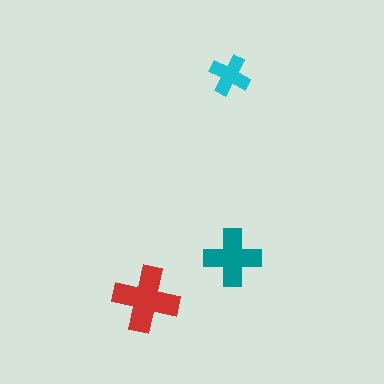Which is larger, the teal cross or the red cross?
The red one.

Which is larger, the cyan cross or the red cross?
The red one.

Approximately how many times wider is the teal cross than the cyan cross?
About 1.5 times wider.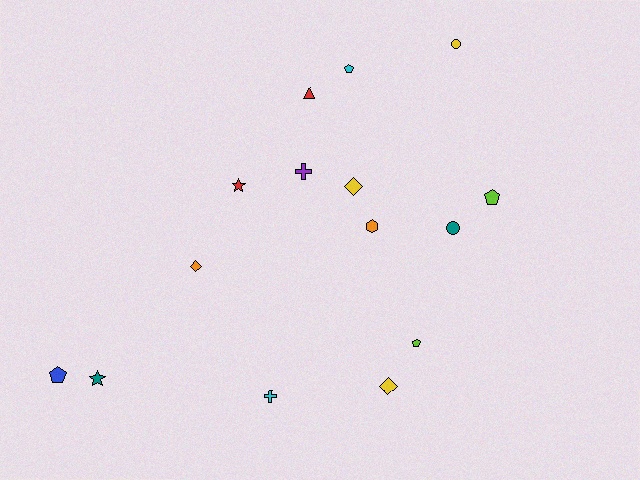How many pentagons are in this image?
There are 4 pentagons.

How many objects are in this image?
There are 15 objects.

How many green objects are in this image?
There are no green objects.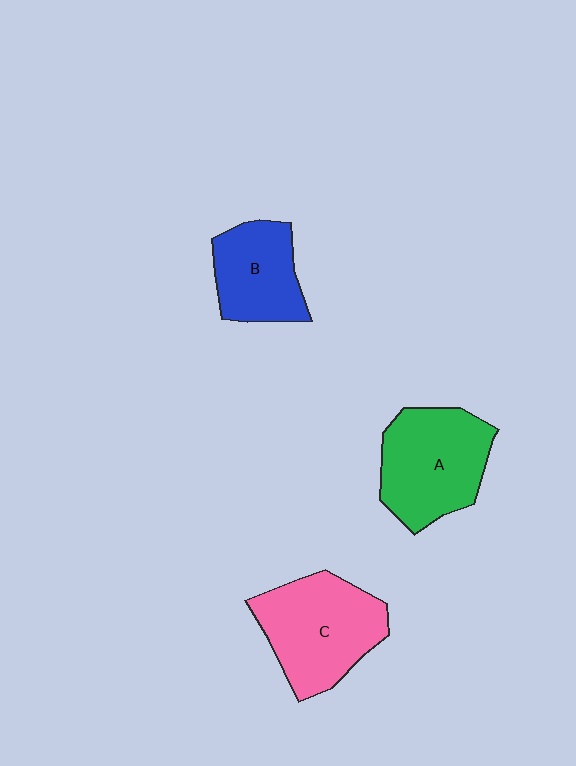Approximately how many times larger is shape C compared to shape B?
Approximately 1.4 times.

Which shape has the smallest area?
Shape B (blue).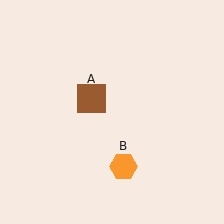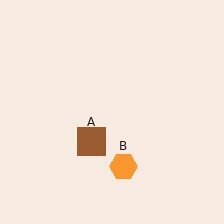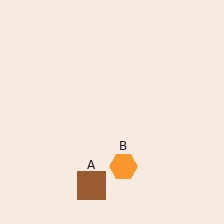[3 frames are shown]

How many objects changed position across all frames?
1 object changed position: brown square (object A).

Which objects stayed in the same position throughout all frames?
Orange hexagon (object B) remained stationary.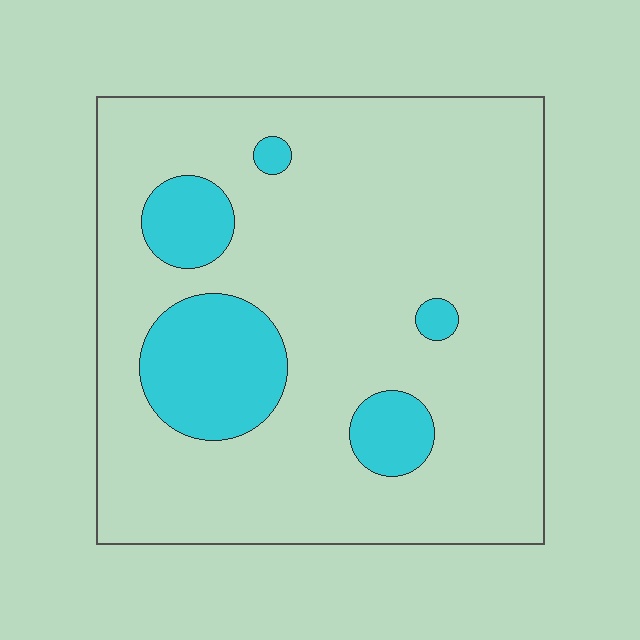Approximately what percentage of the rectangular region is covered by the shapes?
Approximately 15%.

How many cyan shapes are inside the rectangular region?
5.